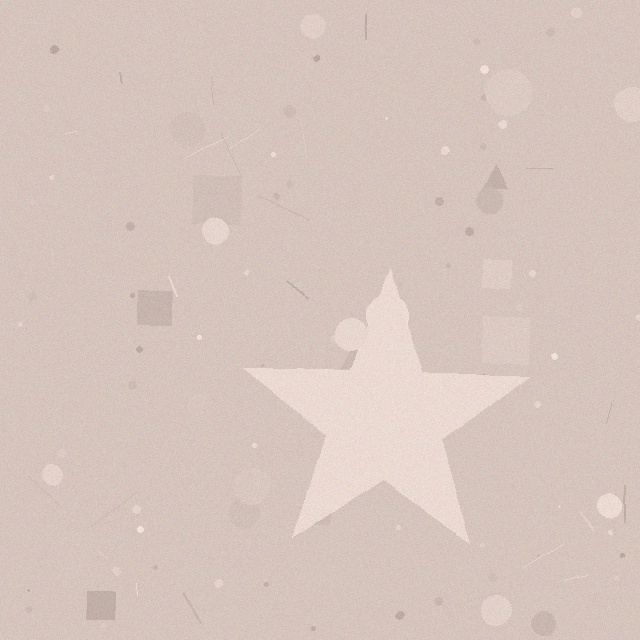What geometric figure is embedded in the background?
A star is embedded in the background.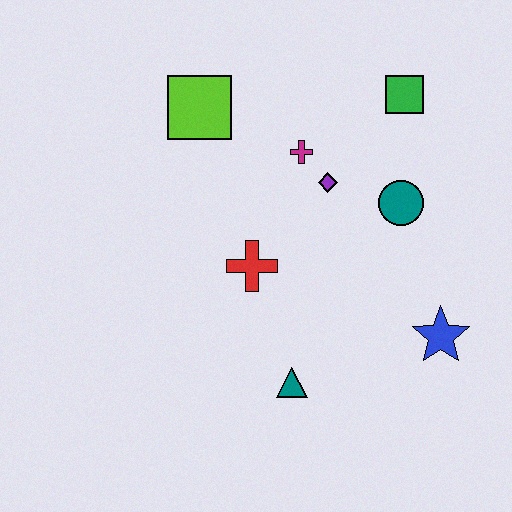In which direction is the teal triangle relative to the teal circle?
The teal triangle is below the teal circle.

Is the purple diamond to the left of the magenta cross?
No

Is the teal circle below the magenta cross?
Yes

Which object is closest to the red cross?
The purple diamond is closest to the red cross.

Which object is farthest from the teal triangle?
The green square is farthest from the teal triangle.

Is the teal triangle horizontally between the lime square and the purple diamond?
Yes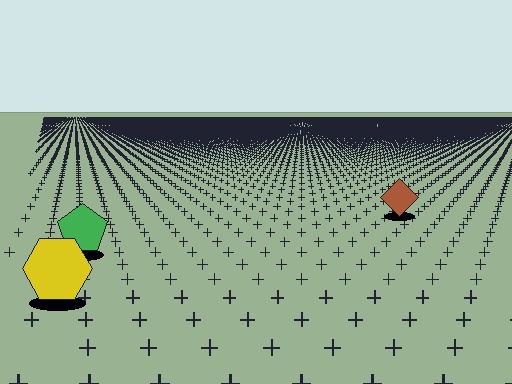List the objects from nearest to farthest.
From nearest to farthest: the yellow hexagon, the green pentagon, the brown diamond.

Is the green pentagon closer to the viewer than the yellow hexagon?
No. The yellow hexagon is closer — you can tell from the texture gradient: the ground texture is coarser near it.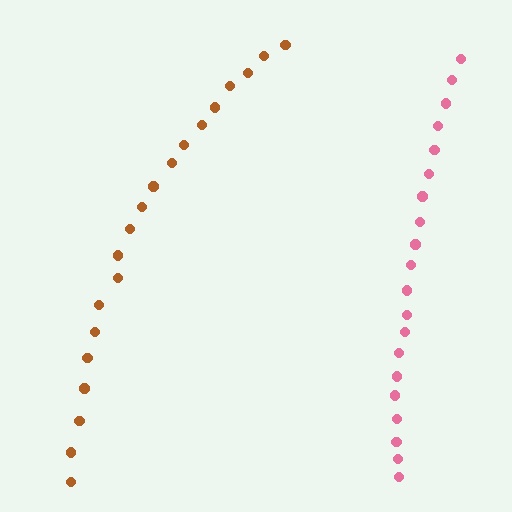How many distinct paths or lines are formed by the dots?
There are 2 distinct paths.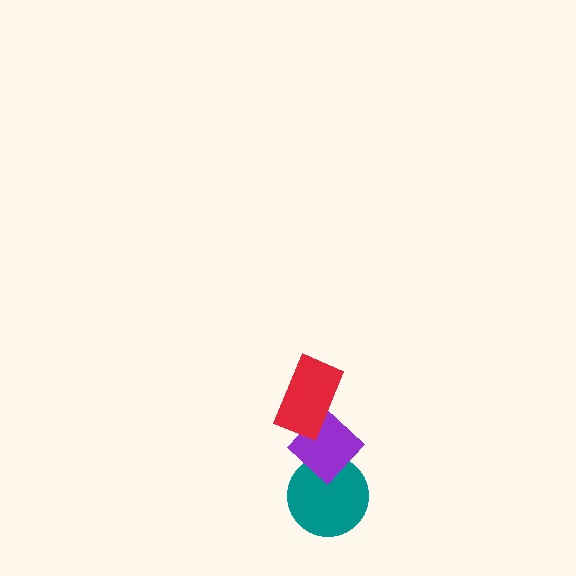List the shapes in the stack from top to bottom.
From top to bottom: the red rectangle, the purple diamond, the teal circle.